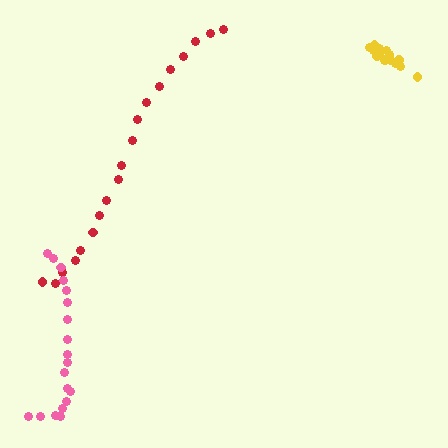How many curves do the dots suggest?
There are 3 distinct paths.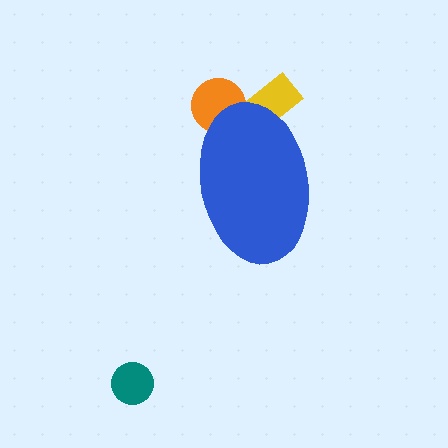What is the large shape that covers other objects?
A blue ellipse.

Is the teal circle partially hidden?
No, the teal circle is fully visible.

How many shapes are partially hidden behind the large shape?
2 shapes are partially hidden.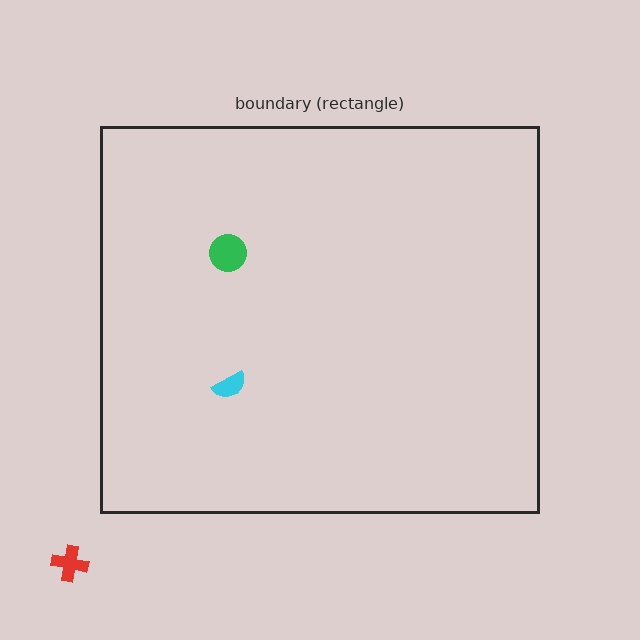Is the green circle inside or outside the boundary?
Inside.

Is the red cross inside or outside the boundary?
Outside.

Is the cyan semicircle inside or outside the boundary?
Inside.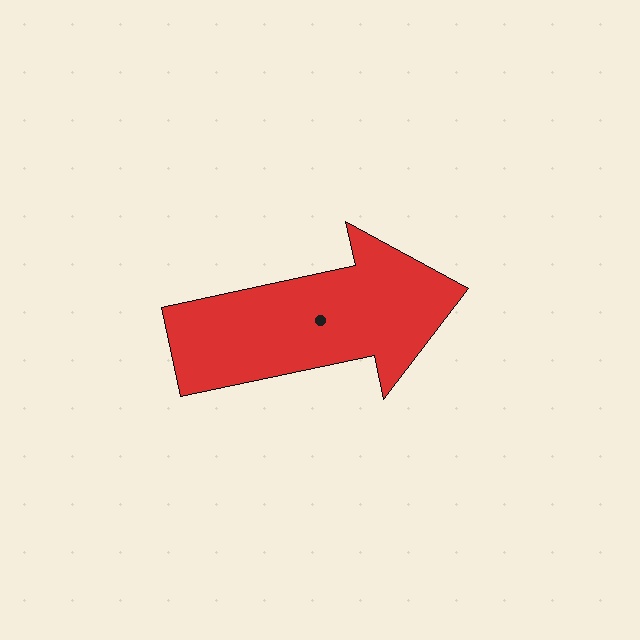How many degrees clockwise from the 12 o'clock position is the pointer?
Approximately 78 degrees.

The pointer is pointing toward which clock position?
Roughly 3 o'clock.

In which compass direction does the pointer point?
East.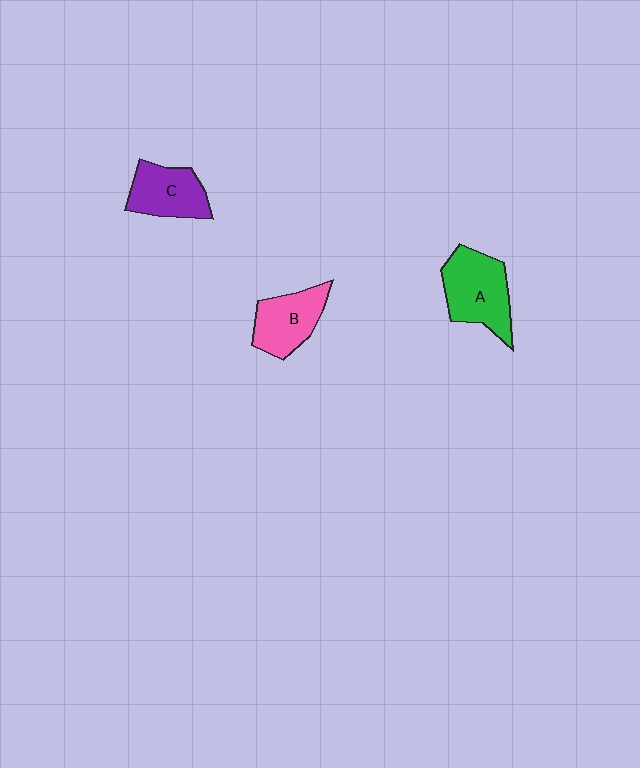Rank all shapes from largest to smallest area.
From largest to smallest: A (green), B (pink), C (purple).